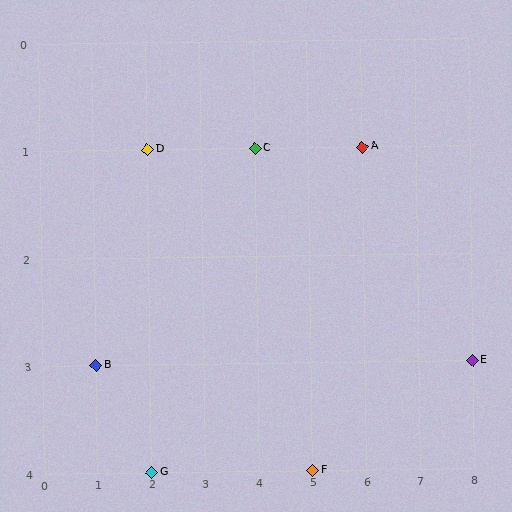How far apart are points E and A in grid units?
Points E and A are 2 columns and 2 rows apart (about 2.8 grid units diagonally).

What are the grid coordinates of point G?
Point G is at grid coordinates (2, 4).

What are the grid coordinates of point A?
Point A is at grid coordinates (6, 1).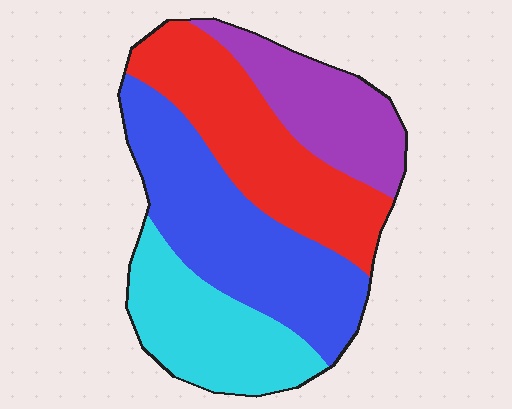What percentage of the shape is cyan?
Cyan covers 21% of the shape.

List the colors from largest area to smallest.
From largest to smallest: blue, red, cyan, purple.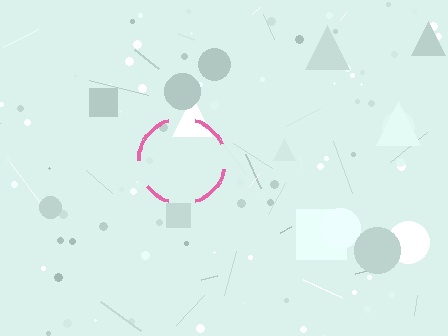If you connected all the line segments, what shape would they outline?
They would outline a circle.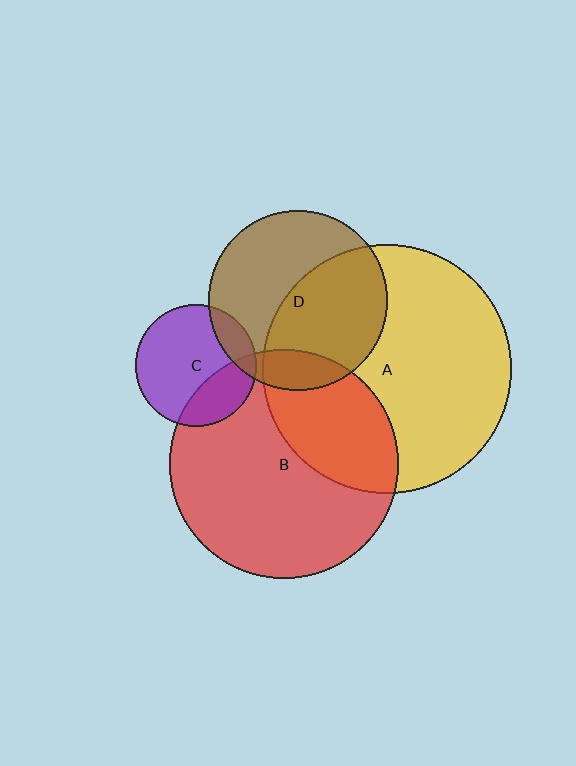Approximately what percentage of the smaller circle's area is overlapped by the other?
Approximately 15%.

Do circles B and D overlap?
Yes.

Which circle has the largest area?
Circle A (yellow).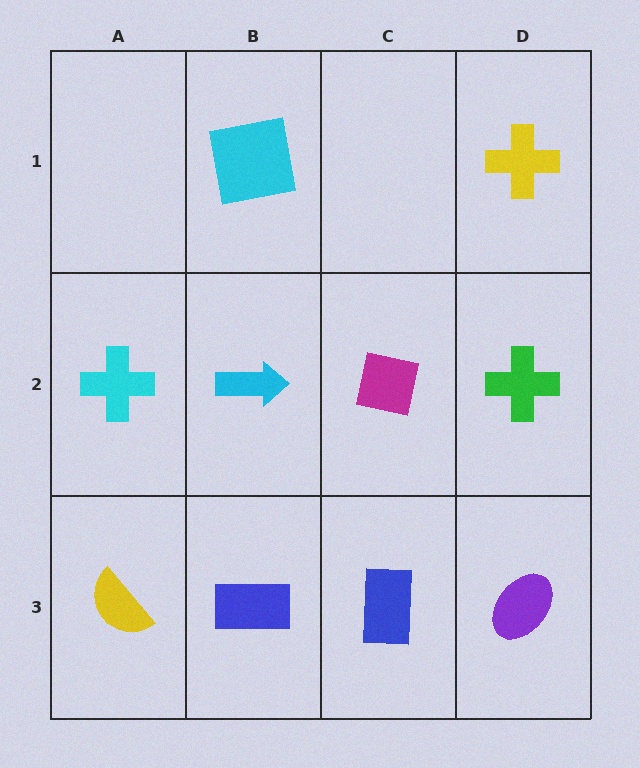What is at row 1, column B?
A cyan square.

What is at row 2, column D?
A green cross.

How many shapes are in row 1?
2 shapes.